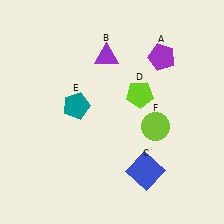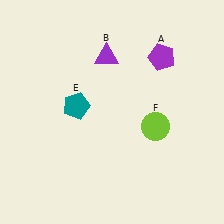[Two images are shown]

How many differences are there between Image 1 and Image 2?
There are 2 differences between the two images.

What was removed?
The lime pentagon (D), the blue square (C) were removed in Image 2.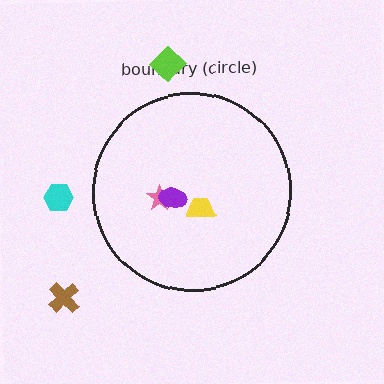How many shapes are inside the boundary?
3 inside, 3 outside.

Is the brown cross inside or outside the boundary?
Outside.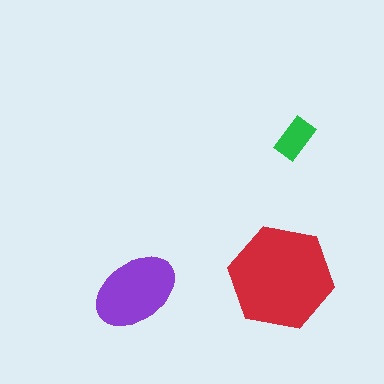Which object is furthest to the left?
The purple ellipse is leftmost.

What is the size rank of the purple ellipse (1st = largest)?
2nd.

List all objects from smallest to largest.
The green rectangle, the purple ellipse, the red hexagon.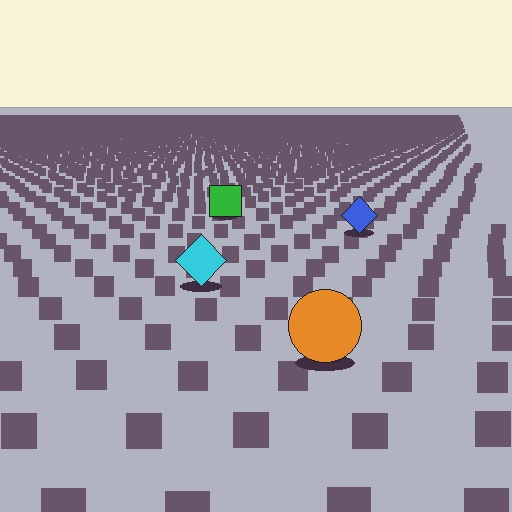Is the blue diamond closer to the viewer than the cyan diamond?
No. The cyan diamond is closer — you can tell from the texture gradient: the ground texture is coarser near it.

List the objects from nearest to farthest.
From nearest to farthest: the orange circle, the cyan diamond, the blue diamond, the green square.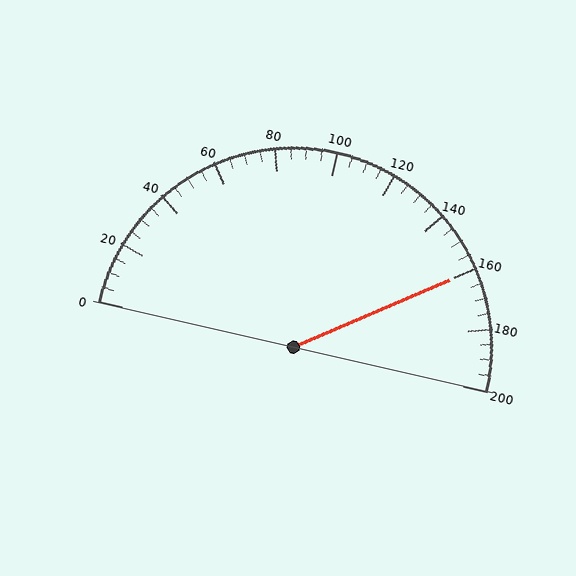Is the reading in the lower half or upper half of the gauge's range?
The reading is in the upper half of the range (0 to 200).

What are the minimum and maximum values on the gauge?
The gauge ranges from 0 to 200.